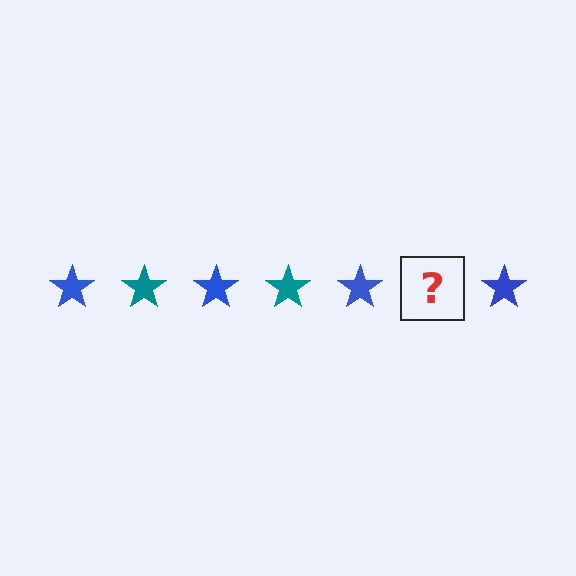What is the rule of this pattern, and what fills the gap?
The rule is that the pattern cycles through blue, teal stars. The gap should be filled with a teal star.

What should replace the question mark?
The question mark should be replaced with a teal star.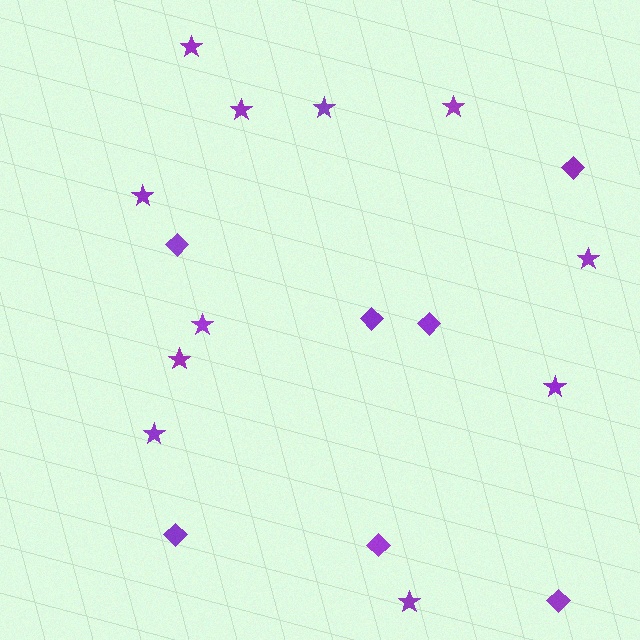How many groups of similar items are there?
There are 2 groups: one group of diamonds (7) and one group of stars (11).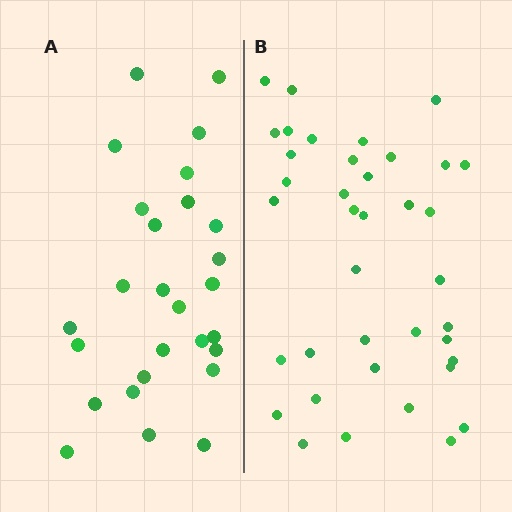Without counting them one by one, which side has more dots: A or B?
Region B (the right region) has more dots.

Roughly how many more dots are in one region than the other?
Region B has roughly 12 or so more dots than region A.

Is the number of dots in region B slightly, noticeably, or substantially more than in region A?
Region B has noticeably more, but not dramatically so. The ratio is roughly 1.4 to 1.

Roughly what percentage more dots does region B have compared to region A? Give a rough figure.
About 40% more.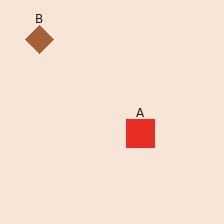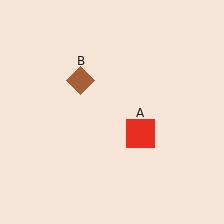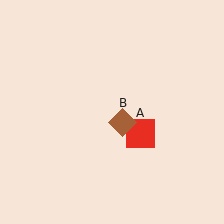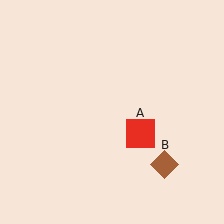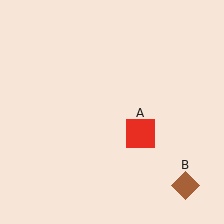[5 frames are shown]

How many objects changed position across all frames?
1 object changed position: brown diamond (object B).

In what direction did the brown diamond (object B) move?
The brown diamond (object B) moved down and to the right.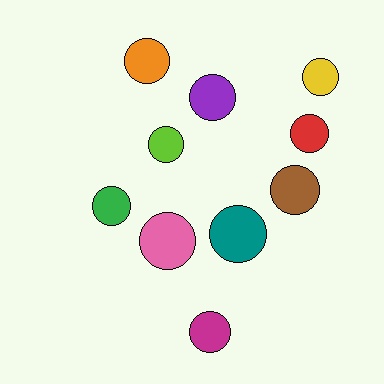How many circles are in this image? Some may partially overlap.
There are 10 circles.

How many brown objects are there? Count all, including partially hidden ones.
There is 1 brown object.